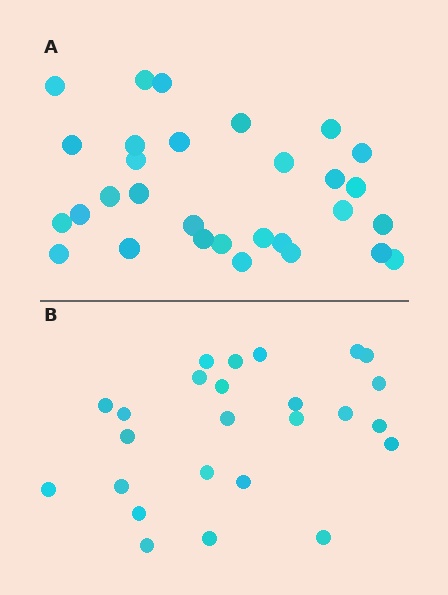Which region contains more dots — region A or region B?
Region A (the top region) has more dots.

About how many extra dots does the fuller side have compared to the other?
Region A has about 5 more dots than region B.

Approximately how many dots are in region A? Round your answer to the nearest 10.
About 30 dots.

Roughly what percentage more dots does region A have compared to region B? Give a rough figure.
About 20% more.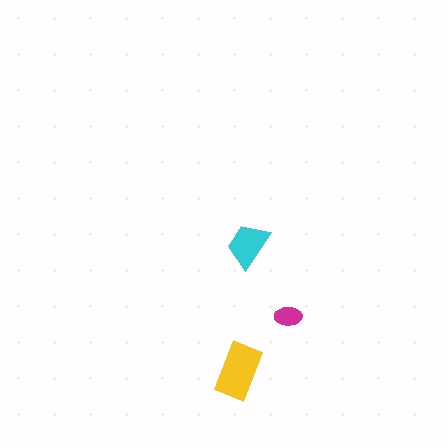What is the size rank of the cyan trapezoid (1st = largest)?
2nd.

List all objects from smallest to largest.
The magenta ellipse, the cyan trapezoid, the yellow rectangle.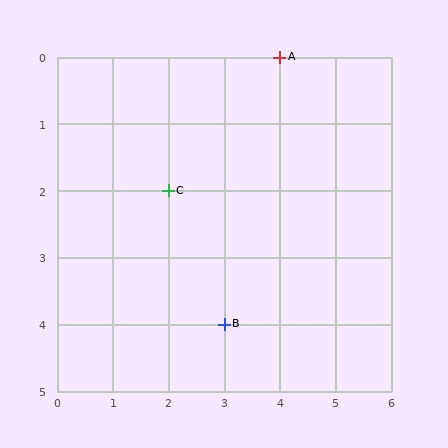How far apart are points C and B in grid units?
Points C and B are 1 column and 2 rows apart (about 2.2 grid units diagonally).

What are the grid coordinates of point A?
Point A is at grid coordinates (4, 0).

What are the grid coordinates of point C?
Point C is at grid coordinates (2, 2).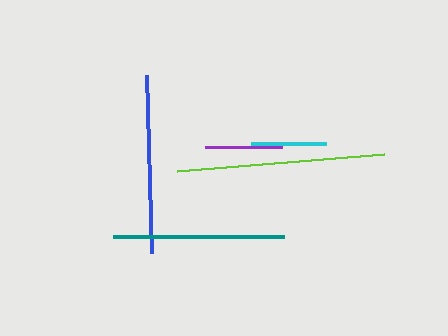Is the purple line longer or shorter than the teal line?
The teal line is longer than the purple line.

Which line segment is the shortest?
The cyan line is the shortest at approximately 76 pixels.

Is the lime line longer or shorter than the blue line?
The lime line is longer than the blue line.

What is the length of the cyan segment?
The cyan segment is approximately 76 pixels long.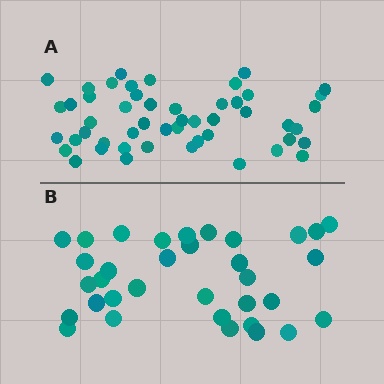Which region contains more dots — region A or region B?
Region A (the top region) has more dots.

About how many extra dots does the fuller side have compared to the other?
Region A has approximately 15 more dots than region B.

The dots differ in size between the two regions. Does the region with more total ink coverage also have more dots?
No. Region B has more total ink coverage because its dots are larger, but region A actually contains more individual dots. Total area can be misleading — the number of items is what matters here.